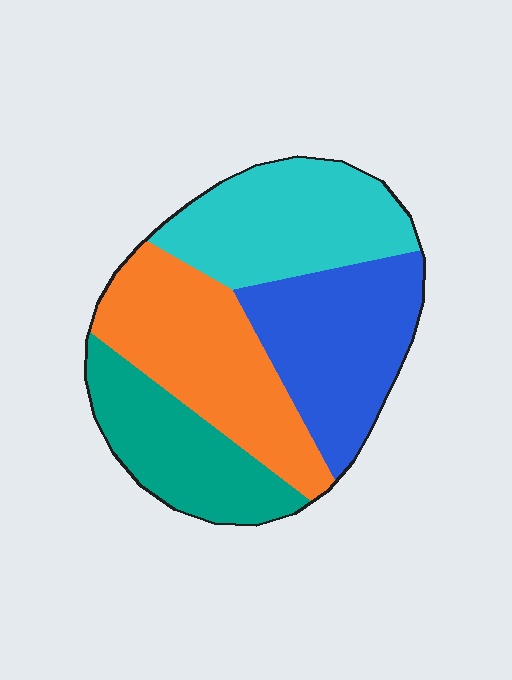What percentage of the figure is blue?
Blue covers around 25% of the figure.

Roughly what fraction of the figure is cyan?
Cyan covers around 25% of the figure.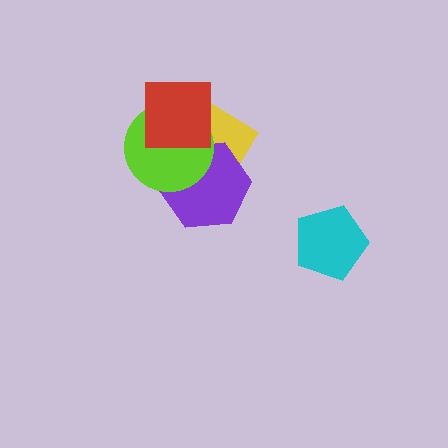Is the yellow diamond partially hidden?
Yes, it is partially covered by another shape.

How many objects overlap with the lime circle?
3 objects overlap with the lime circle.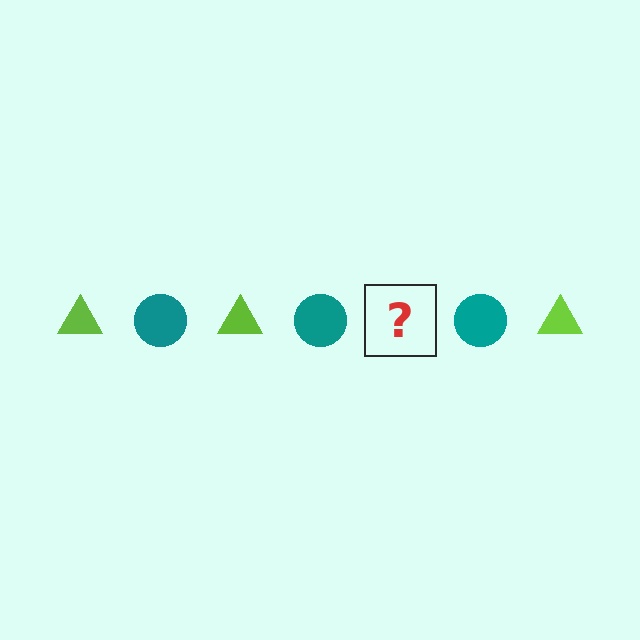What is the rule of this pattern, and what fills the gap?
The rule is that the pattern alternates between lime triangle and teal circle. The gap should be filled with a lime triangle.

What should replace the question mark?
The question mark should be replaced with a lime triangle.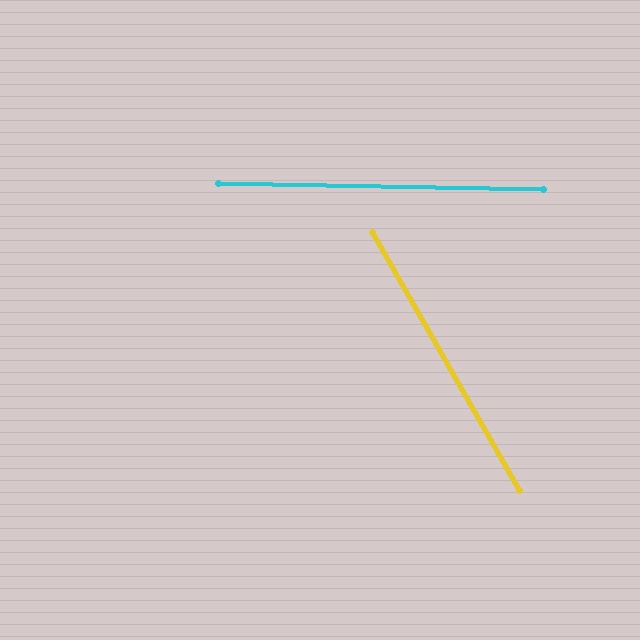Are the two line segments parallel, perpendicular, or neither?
Neither parallel nor perpendicular — they differ by about 59°.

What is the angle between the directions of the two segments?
Approximately 59 degrees.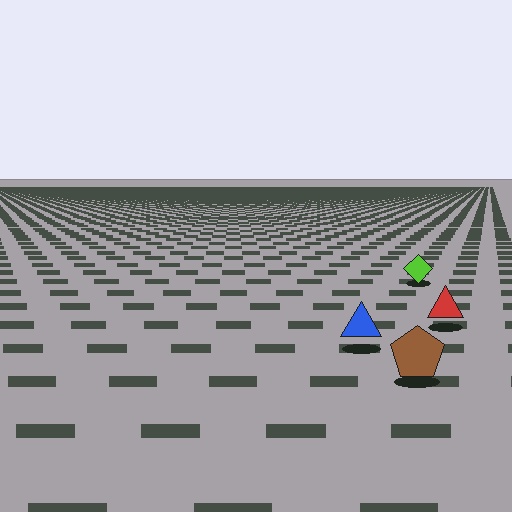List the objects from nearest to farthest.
From nearest to farthest: the brown pentagon, the blue triangle, the red triangle, the lime diamond.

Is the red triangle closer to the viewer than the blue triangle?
No. The blue triangle is closer — you can tell from the texture gradient: the ground texture is coarser near it.